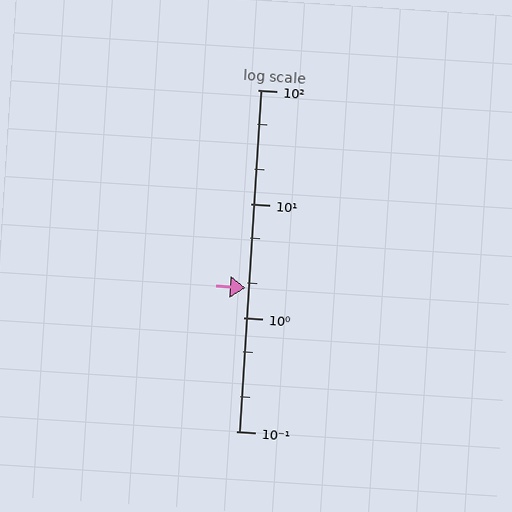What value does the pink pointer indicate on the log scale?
The pointer indicates approximately 1.8.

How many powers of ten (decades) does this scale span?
The scale spans 3 decades, from 0.1 to 100.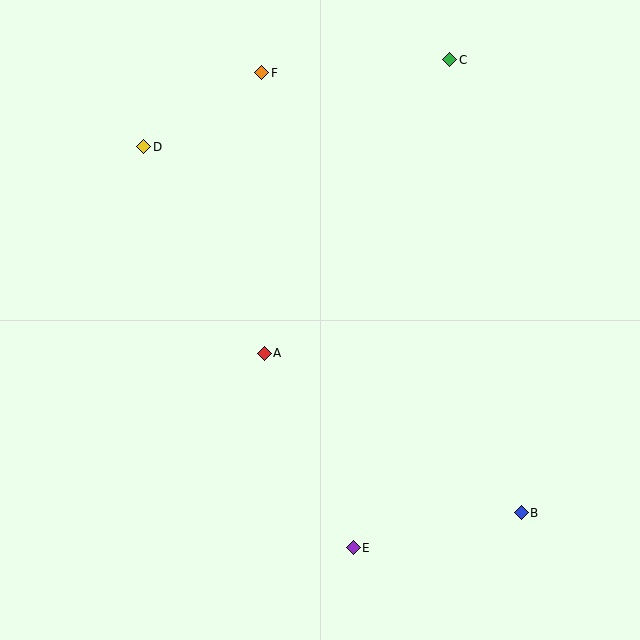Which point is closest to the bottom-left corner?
Point E is closest to the bottom-left corner.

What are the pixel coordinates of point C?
Point C is at (450, 60).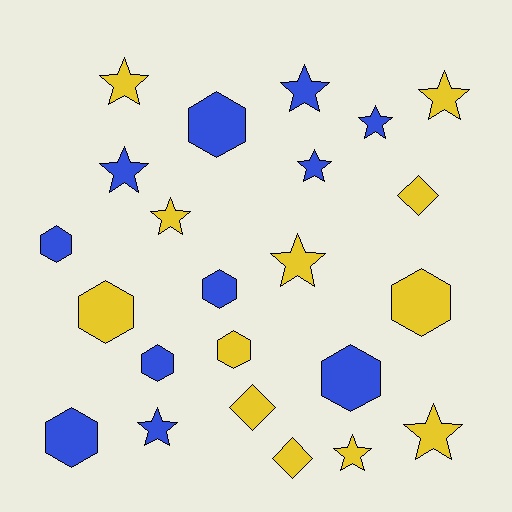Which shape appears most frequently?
Star, with 11 objects.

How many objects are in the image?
There are 23 objects.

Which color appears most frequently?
Yellow, with 12 objects.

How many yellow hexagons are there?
There are 3 yellow hexagons.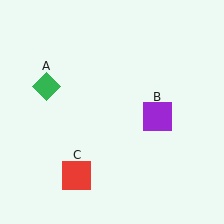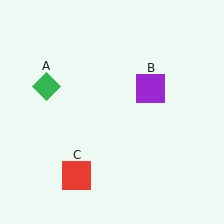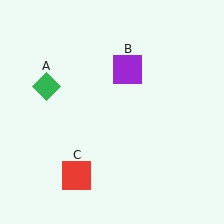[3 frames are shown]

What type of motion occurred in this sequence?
The purple square (object B) rotated counterclockwise around the center of the scene.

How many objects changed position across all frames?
1 object changed position: purple square (object B).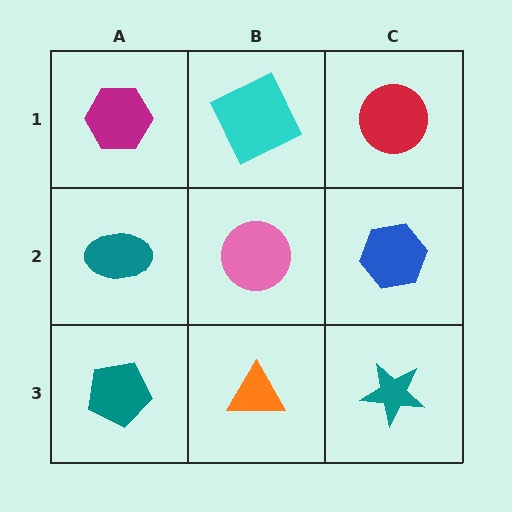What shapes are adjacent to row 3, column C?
A blue hexagon (row 2, column C), an orange triangle (row 3, column B).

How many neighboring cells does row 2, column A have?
3.